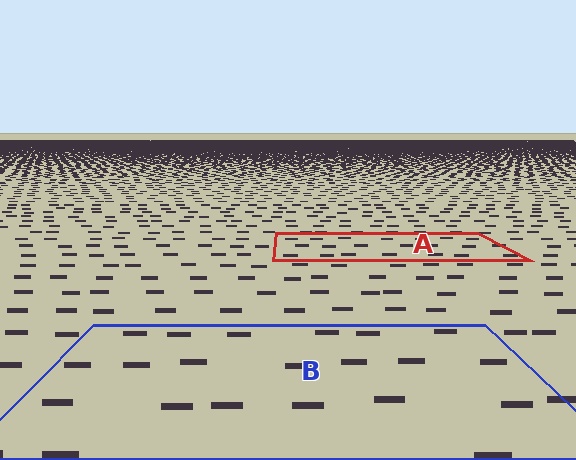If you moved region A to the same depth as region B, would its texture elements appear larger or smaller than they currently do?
They would appear larger. At a closer depth, the same texture elements are projected at a bigger on-screen size.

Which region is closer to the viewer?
Region B is closer. The texture elements there are larger and more spread out.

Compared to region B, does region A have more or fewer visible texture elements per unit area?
Region A has more texture elements per unit area — they are packed more densely because it is farther away.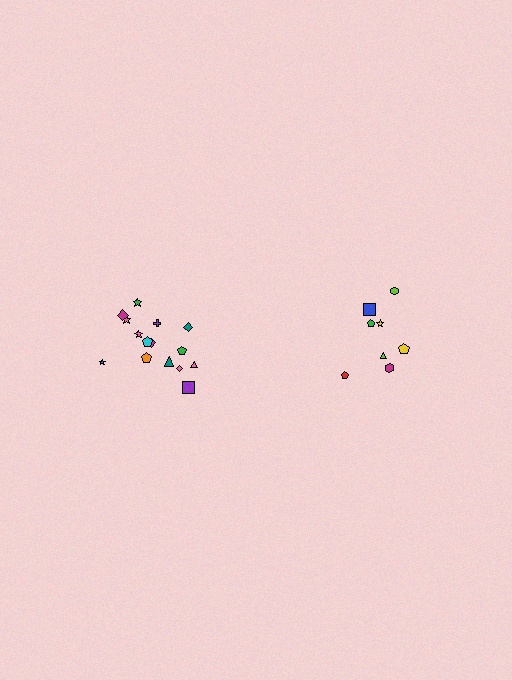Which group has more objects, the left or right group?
The left group.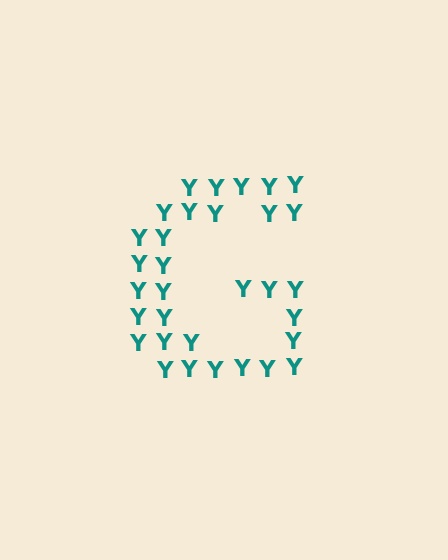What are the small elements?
The small elements are letter Y's.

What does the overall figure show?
The overall figure shows the letter G.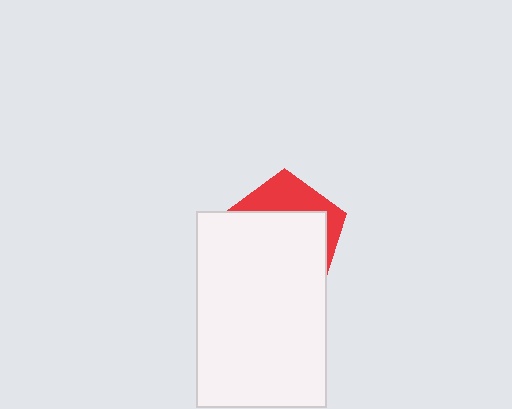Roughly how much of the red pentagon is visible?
A small part of it is visible (roughly 32%).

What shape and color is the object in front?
The object in front is a white rectangle.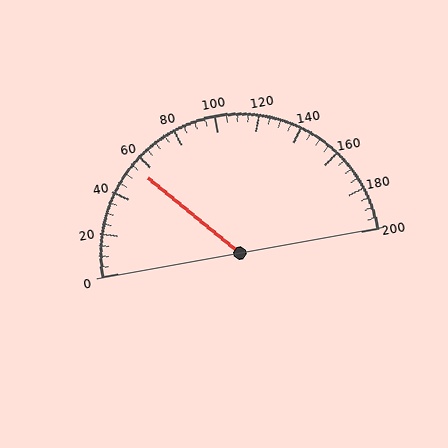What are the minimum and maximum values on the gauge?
The gauge ranges from 0 to 200.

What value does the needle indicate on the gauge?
The needle indicates approximately 55.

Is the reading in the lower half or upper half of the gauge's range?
The reading is in the lower half of the range (0 to 200).